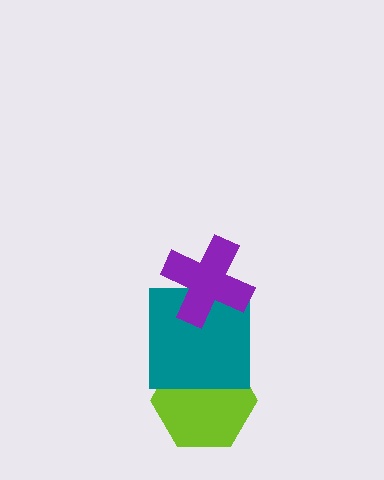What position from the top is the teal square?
The teal square is 2nd from the top.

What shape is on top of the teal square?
The purple cross is on top of the teal square.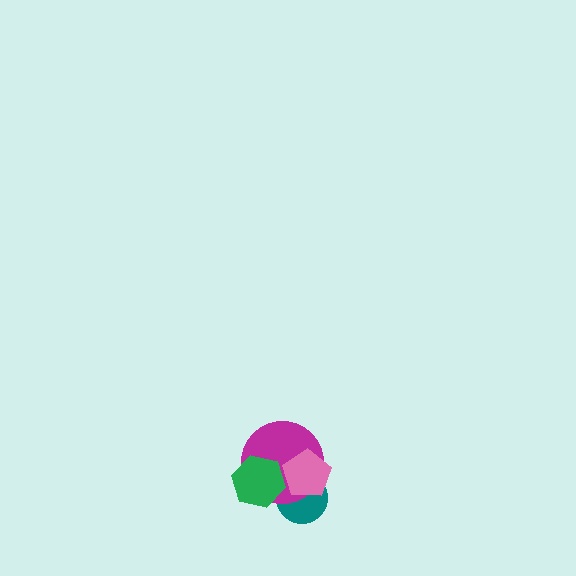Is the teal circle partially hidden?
Yes, it is partially covered by another shape.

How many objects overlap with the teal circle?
3 objects overlap with the teal circle.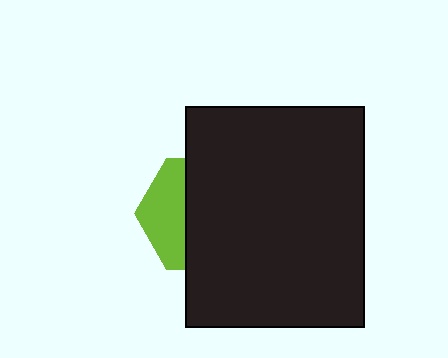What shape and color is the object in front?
The object in front is a black rectangle.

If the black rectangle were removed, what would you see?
You would see the complete lime hexagon.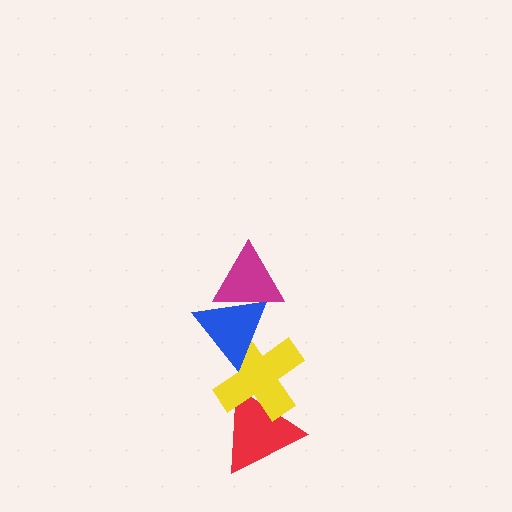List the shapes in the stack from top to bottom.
From top to bottom: the magenta triangle, the blue triangle, the yellow cross, the red triangle.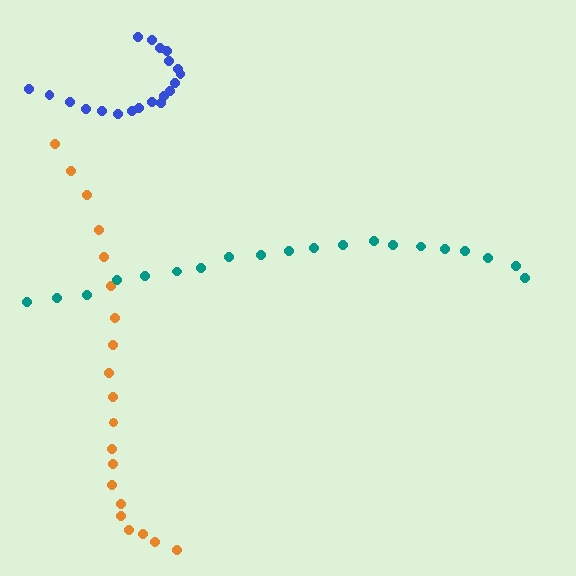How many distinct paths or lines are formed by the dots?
There are 3 distinct paths.